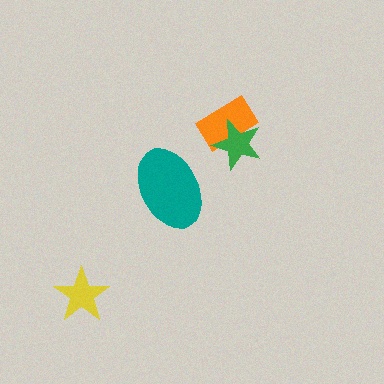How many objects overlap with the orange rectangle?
1 object overlaps with the orange rectangle.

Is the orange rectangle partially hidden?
Yes, it is partially covered by another shape.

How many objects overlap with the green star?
1 object overlaps with the green star.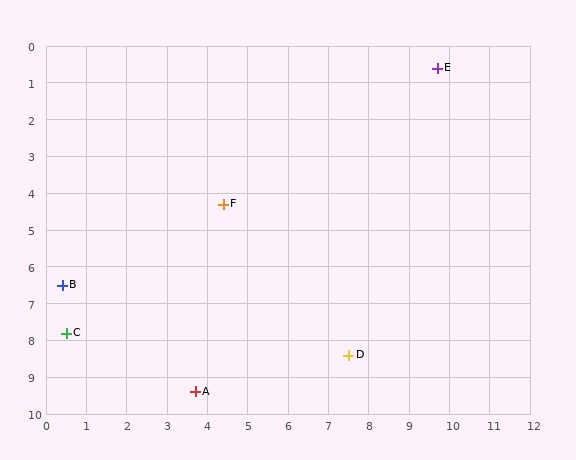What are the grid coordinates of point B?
Point B is at approximately (0.4, 6.5).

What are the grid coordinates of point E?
Point E is at approximately (9.7, 0.6).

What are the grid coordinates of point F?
Point F is at approximately (4.4, 4.3).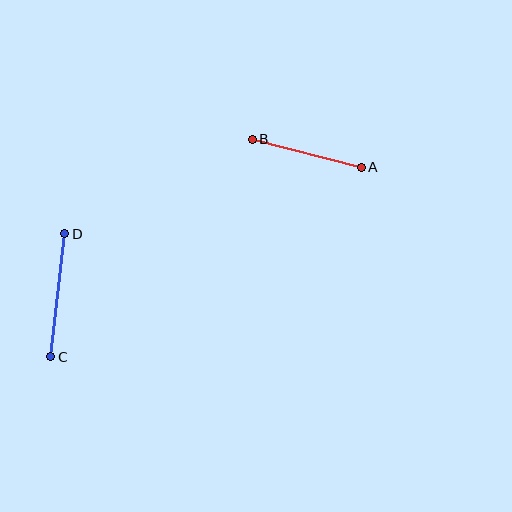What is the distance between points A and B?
The distance is approximately 113 pixels.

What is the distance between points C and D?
The distance is approximately 124 pixels.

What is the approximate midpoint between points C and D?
The midpoint is at approximately (58, 295) pixels.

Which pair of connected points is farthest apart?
Points C and D are farthest apart.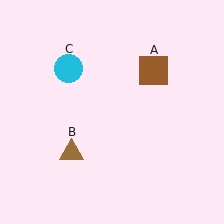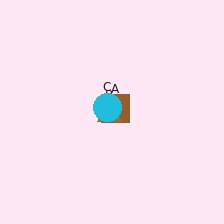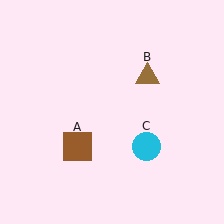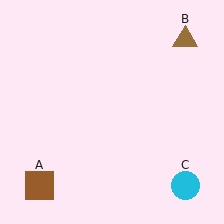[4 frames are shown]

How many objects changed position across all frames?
3 objects changed position: brown square (object A), brown triangle (object B), cyan circle (object C).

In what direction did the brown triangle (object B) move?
The brown triangle (object B) moved up and to the right.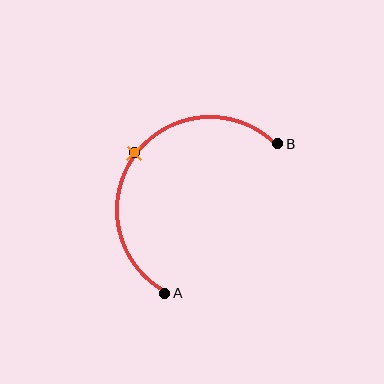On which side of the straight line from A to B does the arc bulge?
The arc bulges above and to the left of the straight line connecting A and B.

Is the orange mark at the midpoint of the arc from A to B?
Yes. The orange mark lies on the arc at equal arc-length from both A and B — it is the arc midpoint.